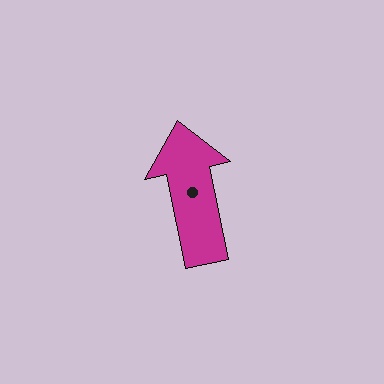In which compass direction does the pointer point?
North.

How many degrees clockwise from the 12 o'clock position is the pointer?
Approximately 348 degrees.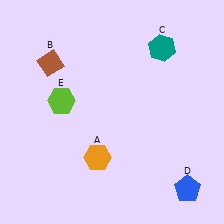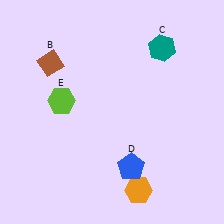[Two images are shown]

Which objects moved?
The objects that moved are: the orange hexagon (A), the blue pentagon (D).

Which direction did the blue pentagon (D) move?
The blue pentagon (D) moved left.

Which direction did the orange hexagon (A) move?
The orange hexagon (A) moved right.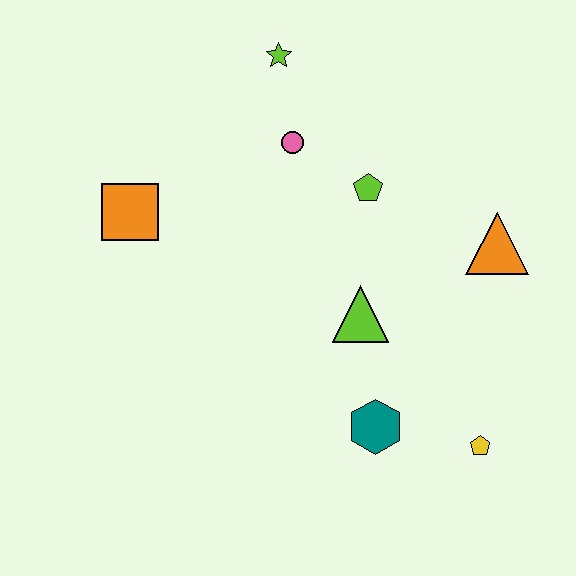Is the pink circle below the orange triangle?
No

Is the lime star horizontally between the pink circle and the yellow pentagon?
No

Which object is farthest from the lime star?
The yellow pentagon is farthest from the lime star.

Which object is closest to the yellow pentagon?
The teal hexagon is closest to the yellow pentagon.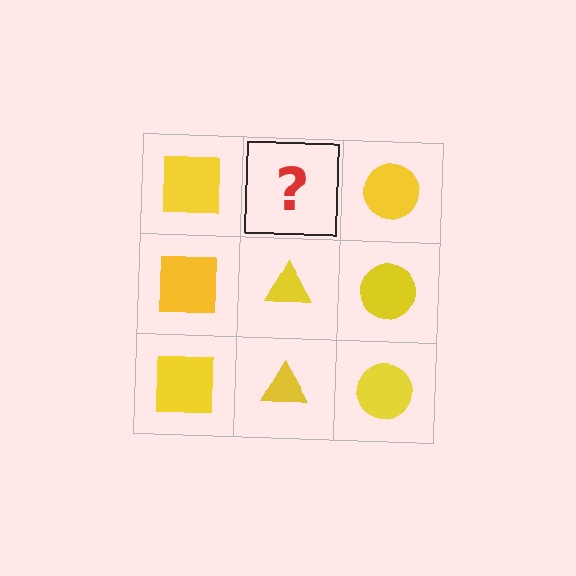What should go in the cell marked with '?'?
The missing cell should contain a yellow triangle.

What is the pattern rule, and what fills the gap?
The rule is that each column has a consistent shape. The gap should be filled with a yellow triangle.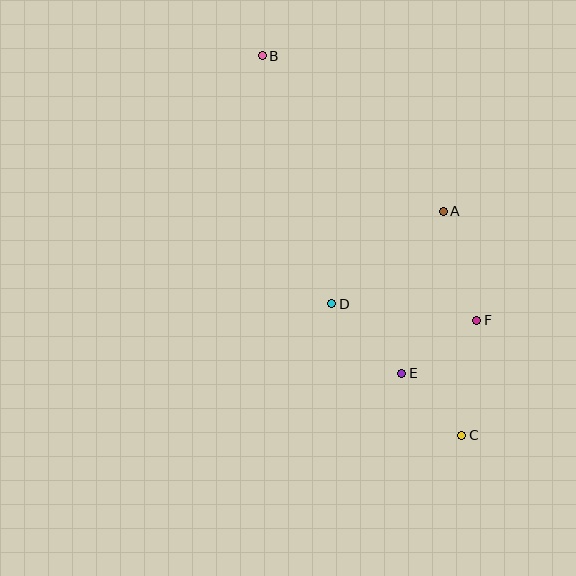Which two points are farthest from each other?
Points B and C are farthest from each other.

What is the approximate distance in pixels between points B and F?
The distance between B and F is approximately 341 pixels.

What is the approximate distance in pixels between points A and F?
The distance between A and F is approximately 114 pixels.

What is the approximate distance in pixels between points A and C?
The distance between A and C is approximately 225 pixels.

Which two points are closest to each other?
Points C and E are closest to each other.